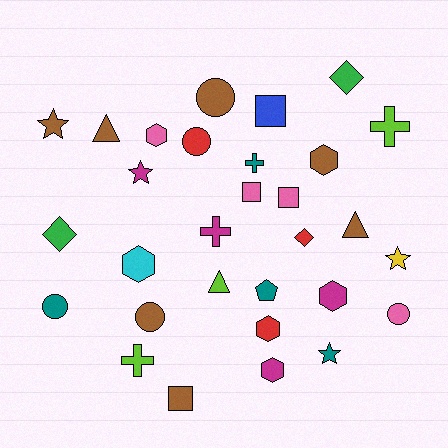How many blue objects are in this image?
There is 1 blue object.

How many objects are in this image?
There are 30 objects.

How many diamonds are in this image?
There are 3 diamonds.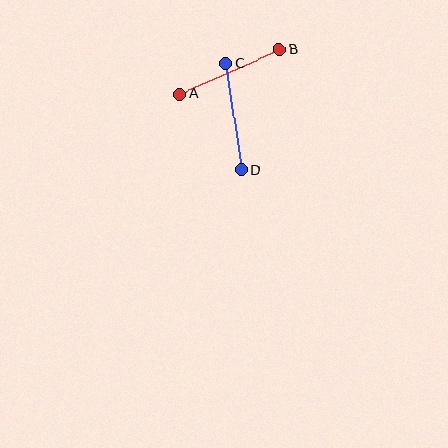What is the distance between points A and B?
The distance is approximately 109 pixels.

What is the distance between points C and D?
The distance is approximately 107 pixels.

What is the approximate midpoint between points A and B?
The midpoint is at approximately (229, 72) pixels.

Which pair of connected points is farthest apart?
Points A and B are farthest apart.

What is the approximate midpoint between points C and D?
The midpoint is at approximately (234, 116) pixels.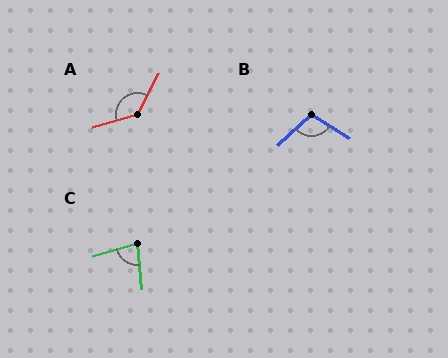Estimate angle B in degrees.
Approximately 106 degrees.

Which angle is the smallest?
C, at approximately 79 degrees.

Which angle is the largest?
A, at approximately 133 degrees.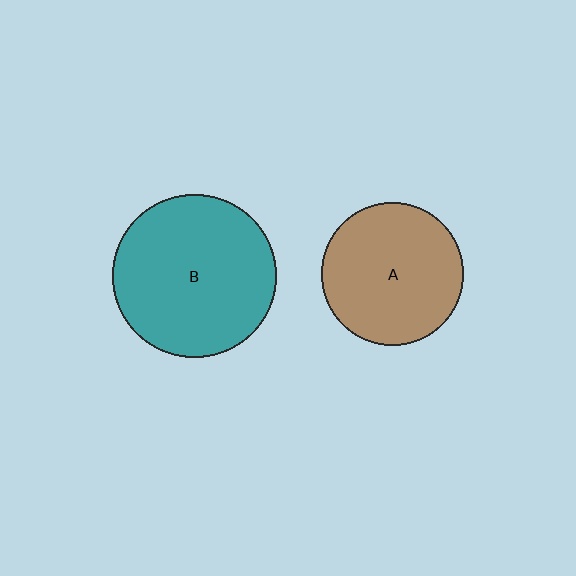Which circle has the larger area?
Circle B (teal).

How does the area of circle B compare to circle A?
Approximately 1.3 times.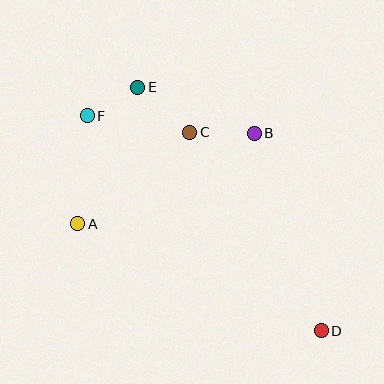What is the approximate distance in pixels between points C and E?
The distance between C and E is approximately 69 pixels.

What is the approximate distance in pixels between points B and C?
The distance between B and C is approximately 65 pixels.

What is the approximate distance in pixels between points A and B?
The distance between A and B is approximately 198 pixels.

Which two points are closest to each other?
Points E and F are closest to each other.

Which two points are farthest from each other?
Points D and F are farthest from each other.